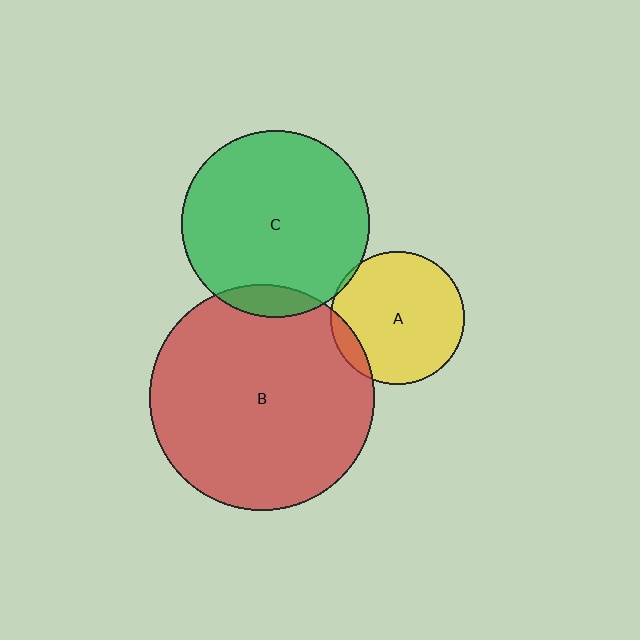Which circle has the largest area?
Circle B (red).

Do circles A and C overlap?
Yes.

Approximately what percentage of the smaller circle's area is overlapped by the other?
Approximately 5%.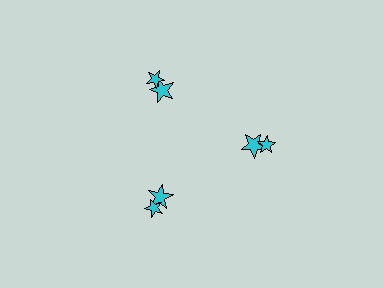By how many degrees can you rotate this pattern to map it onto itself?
The pattern maps onto itself every 120 degrees of rotation.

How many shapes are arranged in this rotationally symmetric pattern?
There are 6 shapes, arranged in 3 groups of 2.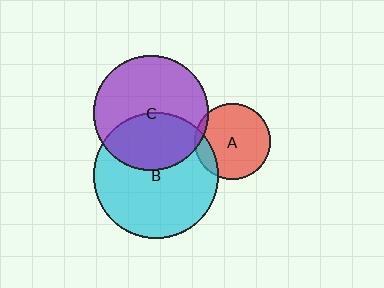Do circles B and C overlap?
Yes.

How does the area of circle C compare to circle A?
Approximately 2.3 times.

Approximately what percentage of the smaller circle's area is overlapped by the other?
Approximately 40%.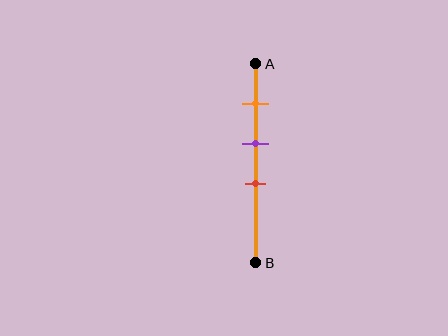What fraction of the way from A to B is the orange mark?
The orange mark is approximately 20% (0.2) of the way from A to B.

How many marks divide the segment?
There are 3 marks dividing the segment.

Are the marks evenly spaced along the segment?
Yes, the marks are approximately evenly spaced.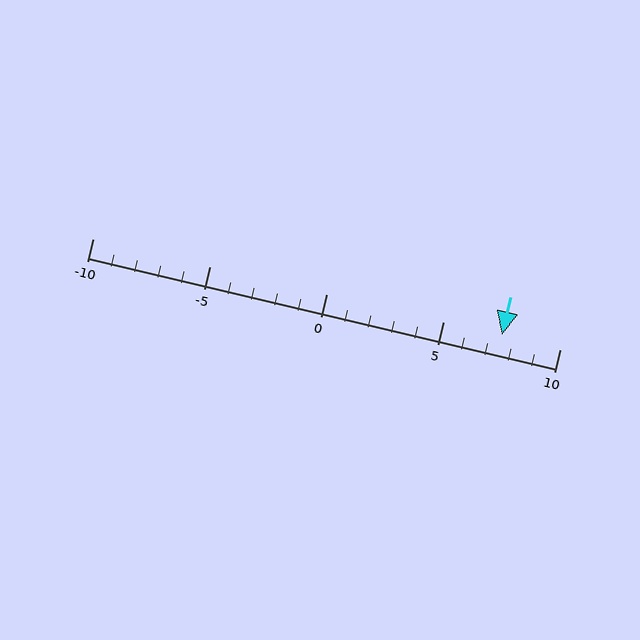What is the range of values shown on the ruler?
The ruler shows values from -10 to 10.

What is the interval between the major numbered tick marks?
The major tick marks are spaced 5 units apart.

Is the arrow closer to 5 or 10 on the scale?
The arrow is closer to 10.